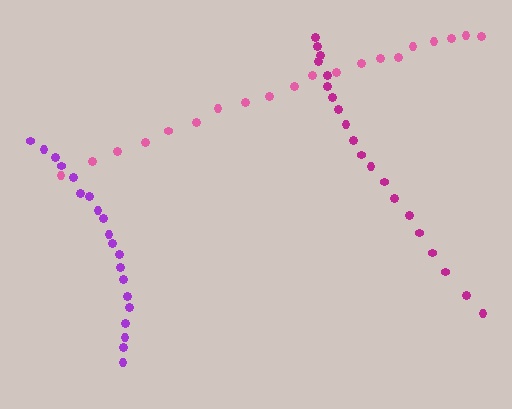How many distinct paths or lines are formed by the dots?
There are 3 distinct paths.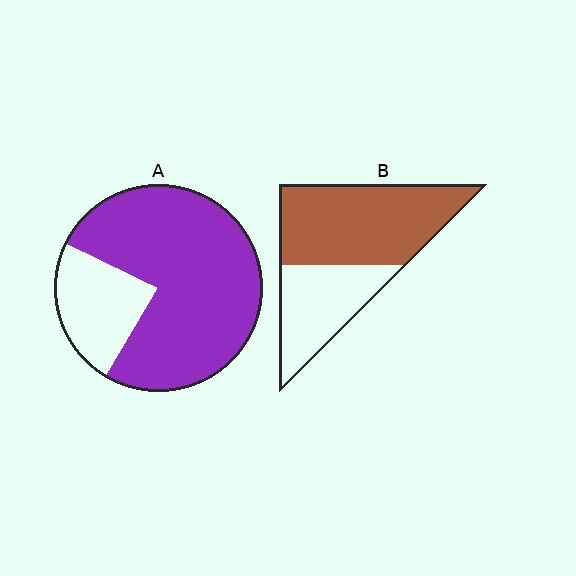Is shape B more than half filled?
Yes.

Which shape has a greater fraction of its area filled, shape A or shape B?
Shape A.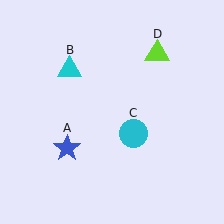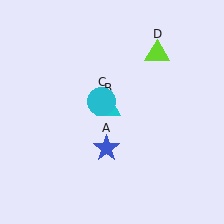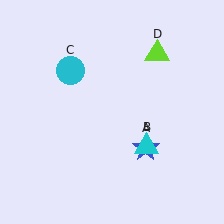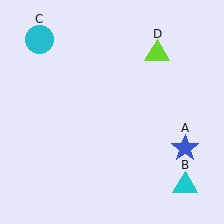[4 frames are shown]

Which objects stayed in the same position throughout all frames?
Lime triangle (object D) remained stationary.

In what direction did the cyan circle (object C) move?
The cyan circle (object C) moved up and to the left.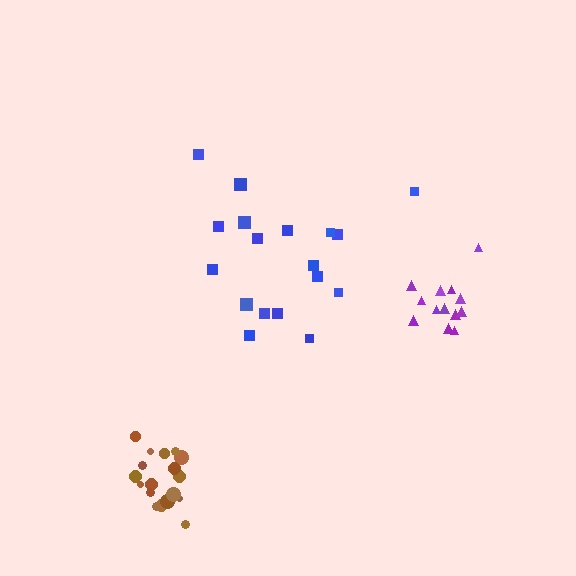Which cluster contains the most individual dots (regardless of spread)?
Blue (18).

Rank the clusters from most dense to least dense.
brown, purple, blue.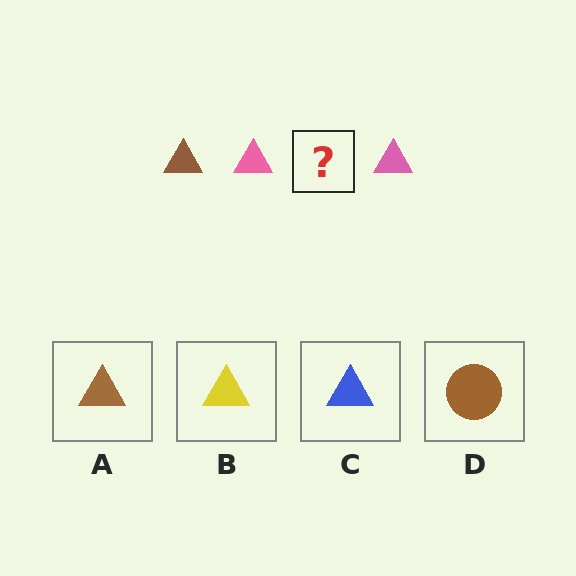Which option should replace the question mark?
Option A.